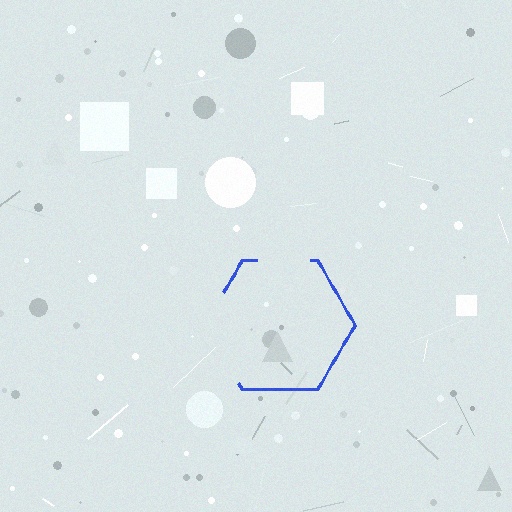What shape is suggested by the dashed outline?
The dashed outline suggests a hexagon.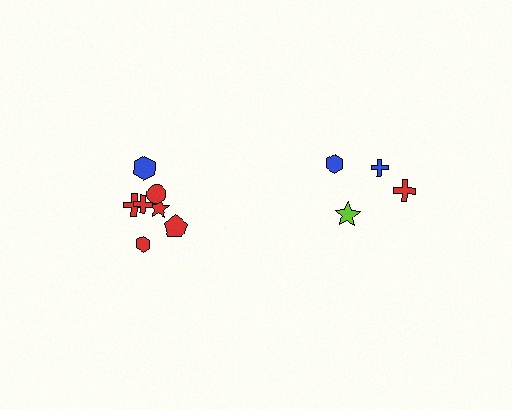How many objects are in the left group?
There are 7 objects.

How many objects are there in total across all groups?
There are 11 objects.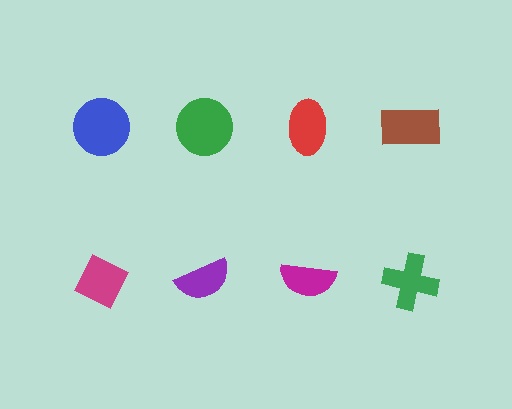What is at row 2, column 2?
A purple semicircle.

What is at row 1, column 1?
A blue circle.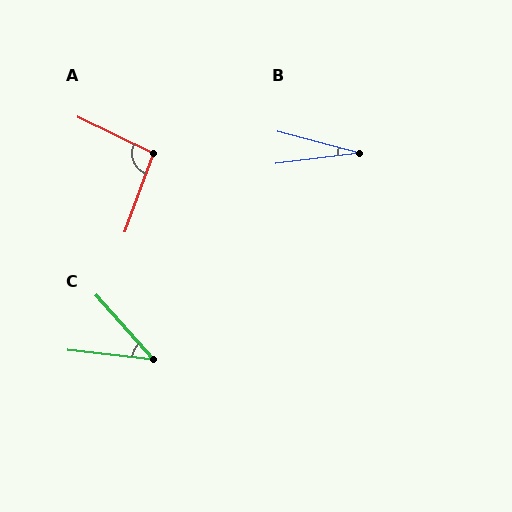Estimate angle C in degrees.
Approximately 42 degrees.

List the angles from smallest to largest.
B (22°), C (42°), A (96°).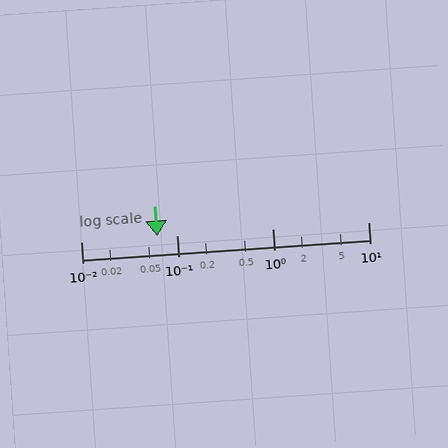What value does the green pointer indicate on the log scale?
The pointer indicates approximately 0.062.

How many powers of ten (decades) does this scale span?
The scale spans 3 decades, from 0.01 to 10.